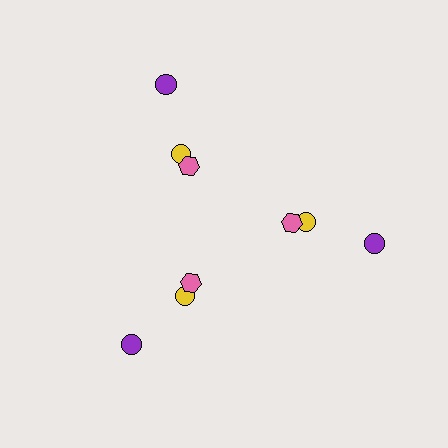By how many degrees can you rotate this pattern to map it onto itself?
The pattern maps onto itself every 120 degrees of rotation.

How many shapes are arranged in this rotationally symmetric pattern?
There are 9 shapes, arranged in 3 groups of 3.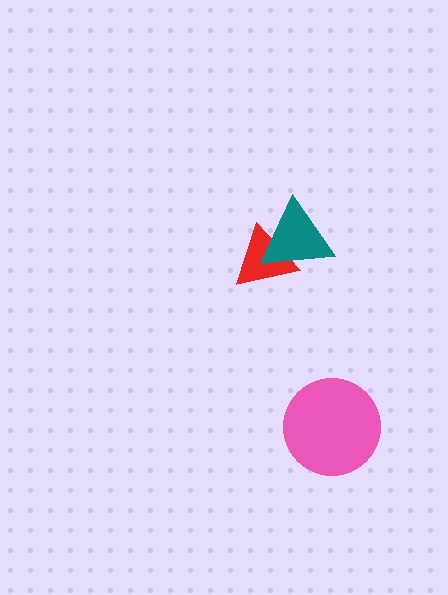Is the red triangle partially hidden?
Yes, it is partially covered by another shape.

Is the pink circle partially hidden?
No, no other shape covers it.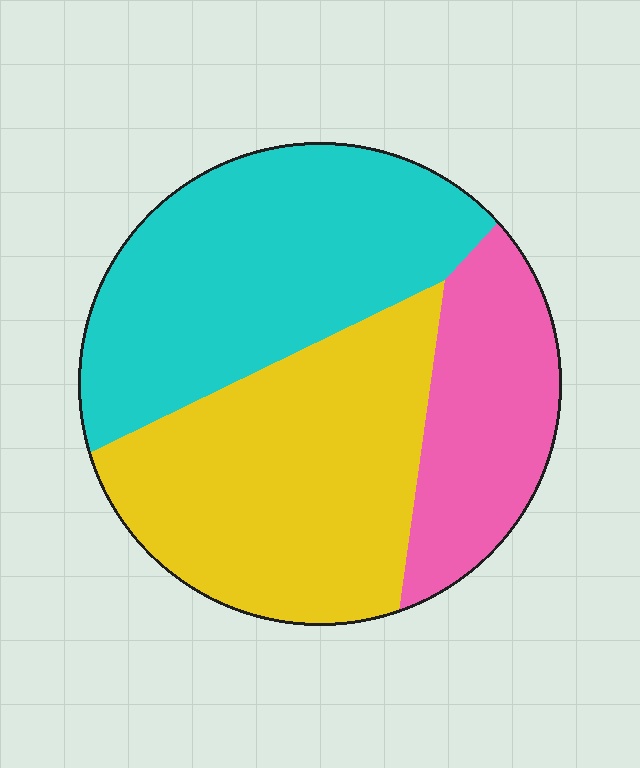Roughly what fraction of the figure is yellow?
Yellow takes up about two fifths (2/5) of the figure.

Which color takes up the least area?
Pink, at roughly 20%.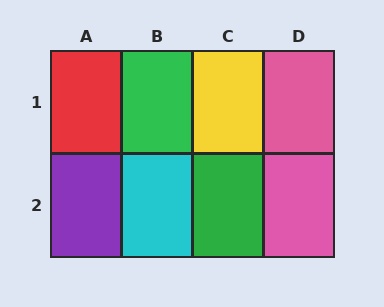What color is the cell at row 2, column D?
Pink.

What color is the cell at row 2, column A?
Purple.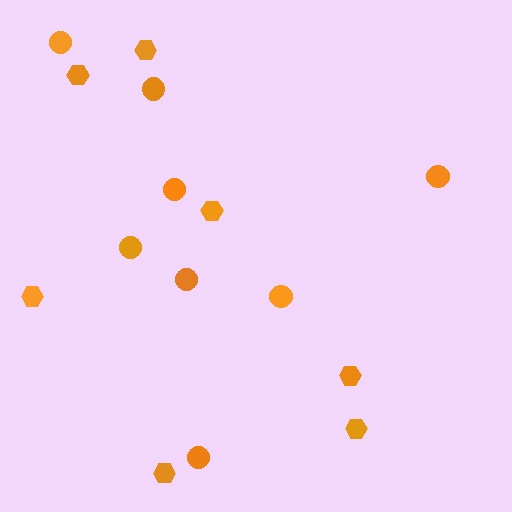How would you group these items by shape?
There are 2 groups: one group of circles (8) and one group of hexagons (7).